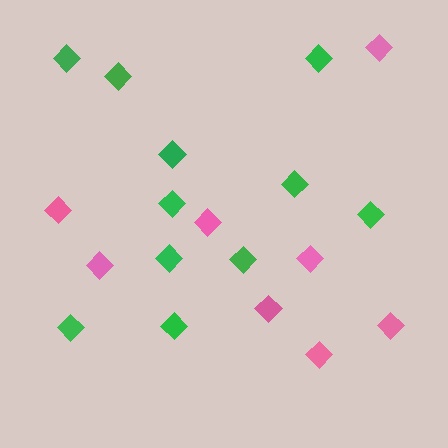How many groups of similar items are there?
There are 2 groups: one group of green diamonds (11) and one group of pink diamonds (8).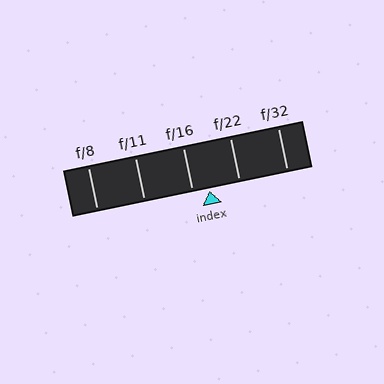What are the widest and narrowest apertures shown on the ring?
The widest aperture shown is f/8 and the narrowest is f/32.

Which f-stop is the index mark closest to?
The index mark is closest to f/16.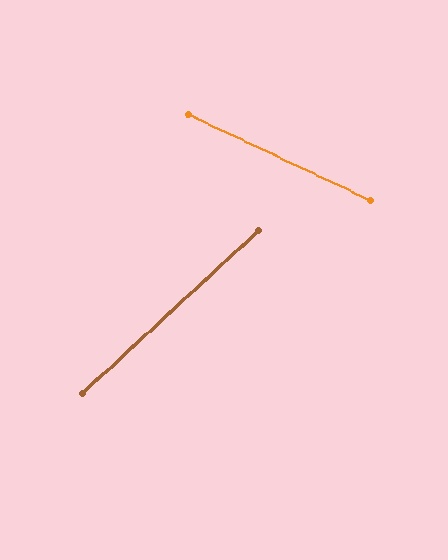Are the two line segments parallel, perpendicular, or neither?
Neither parallel nor perpendicular — they differ by about 68°.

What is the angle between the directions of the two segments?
Approximately 68 degrees.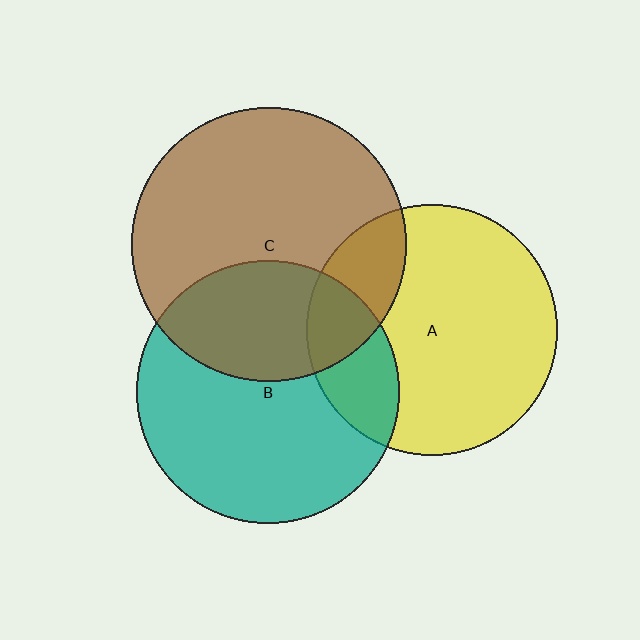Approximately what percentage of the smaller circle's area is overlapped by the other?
Approximately 20%.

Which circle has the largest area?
Circle C (brown).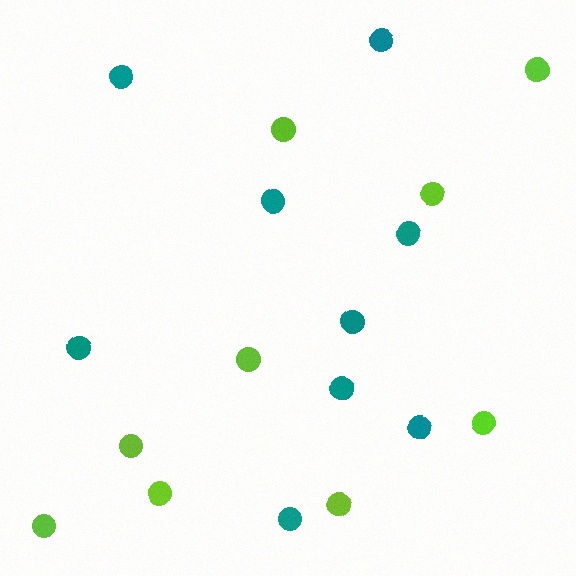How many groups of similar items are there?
There are 2 groups: one group of teal circles (9) and one group of lime circles (9).